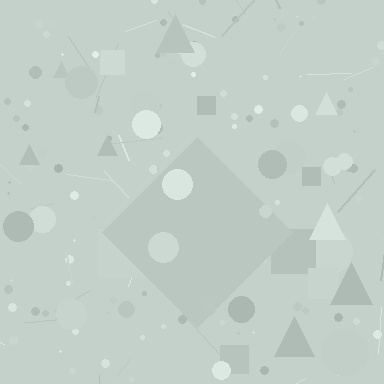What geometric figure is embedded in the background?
A diamond is embedded in the background.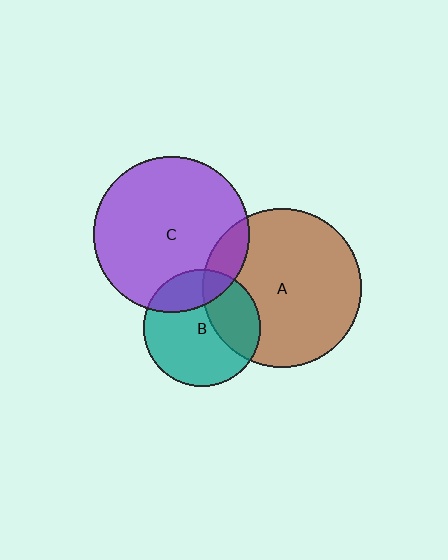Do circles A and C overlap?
Yes.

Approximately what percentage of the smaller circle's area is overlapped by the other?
Approximately 10%.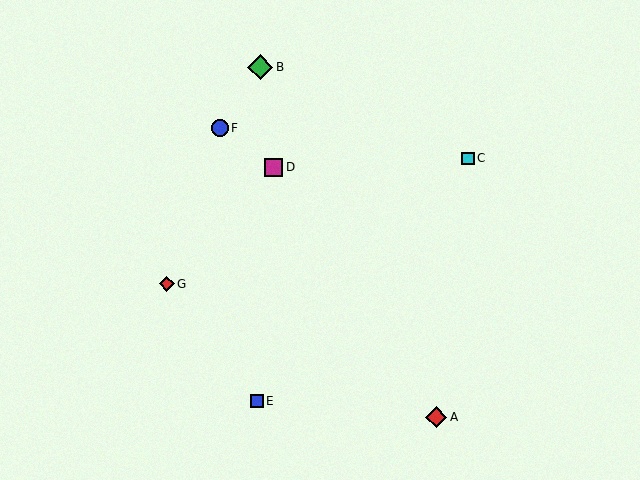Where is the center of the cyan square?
The center of the cyan square is at (468, 158).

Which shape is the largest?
The green diamond (labeled B) is the largest.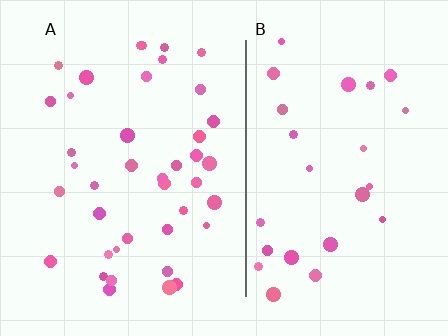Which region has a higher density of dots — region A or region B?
A (the left).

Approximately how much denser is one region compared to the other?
Approximately 1.6× — region A over region B.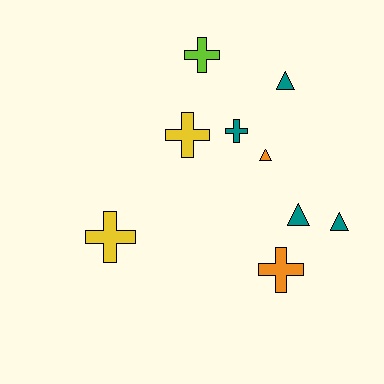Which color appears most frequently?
Teal, with 4 objects.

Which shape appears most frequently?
Cross, with 5 objects.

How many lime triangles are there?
There are no lime triangles.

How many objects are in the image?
There are 9 objects.